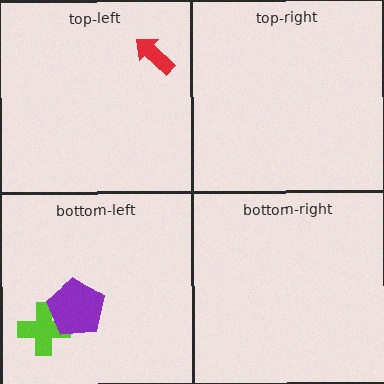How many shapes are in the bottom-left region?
2.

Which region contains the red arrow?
The top-left region.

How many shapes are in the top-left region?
1.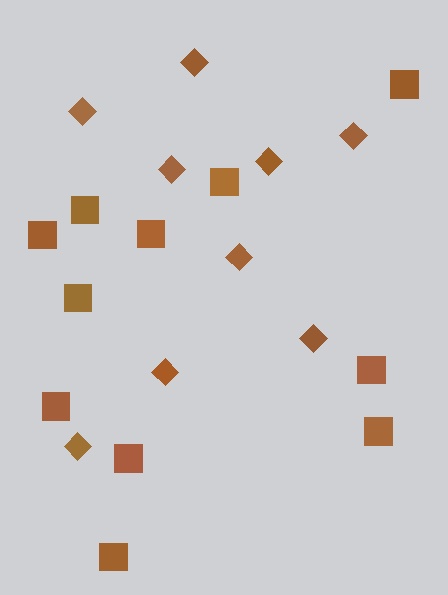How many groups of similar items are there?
There are 2 groups: one group of diamonds (9) and one group of squares (11).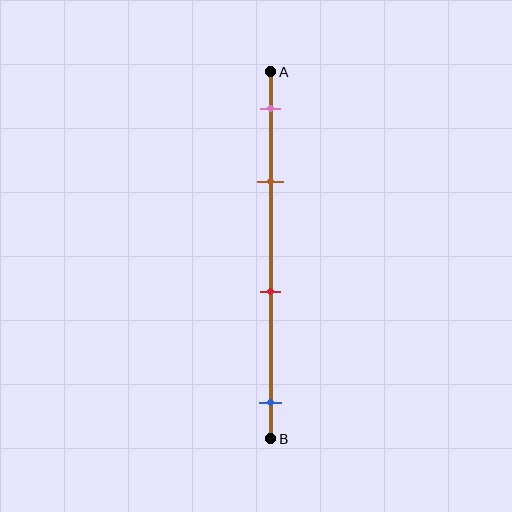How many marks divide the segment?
There are 4 marks dividing the segment.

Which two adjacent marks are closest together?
The pink and brown marks are the closest adjacent pair.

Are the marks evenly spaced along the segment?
No, the marks are not evenly spaced.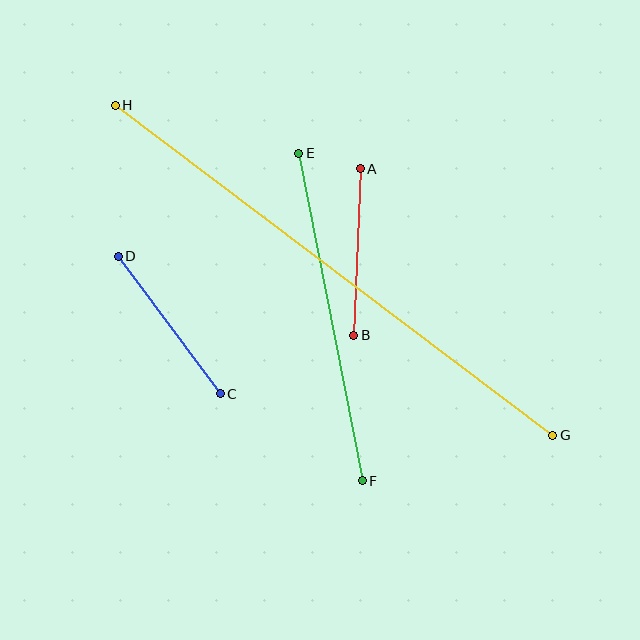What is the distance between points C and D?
The distance is approximately 171 pixels.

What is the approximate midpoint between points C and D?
The midpoint is at approximately (169, 325) pixels.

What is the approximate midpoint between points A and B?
The midpoint is at approximately (357, 252) pixels.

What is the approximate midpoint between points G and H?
The midpoint is at approximately (334, 270) pixels.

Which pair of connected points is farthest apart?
Points G and H are farthest apart.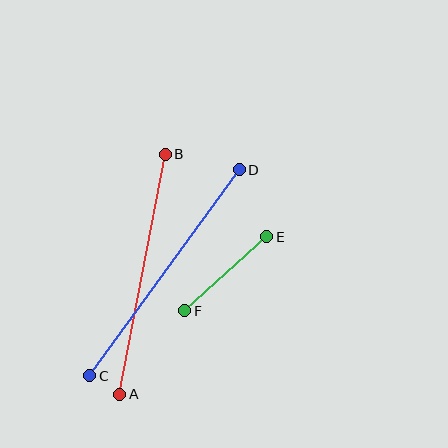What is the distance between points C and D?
The distance is approximately 255 pixels.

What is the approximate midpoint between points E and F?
The midpoint is at approximately (226, 274) pixels.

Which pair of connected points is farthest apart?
Points C and D are farthest apart.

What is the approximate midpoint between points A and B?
The midpoint is at approximately (142, 274) pixels.